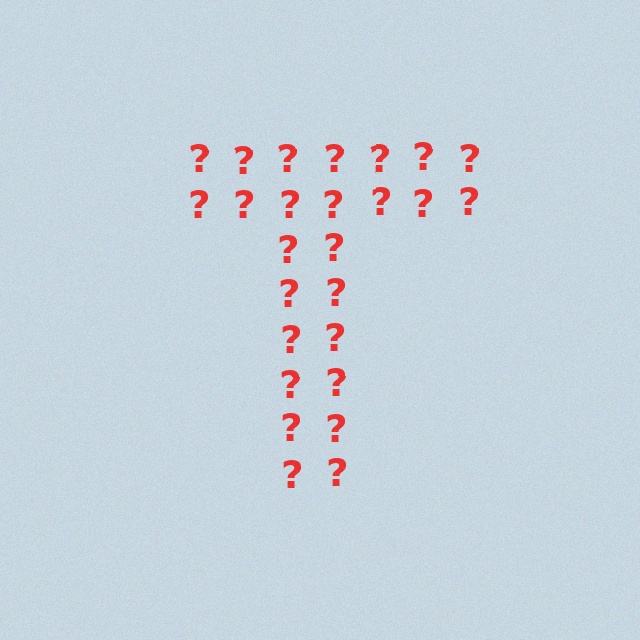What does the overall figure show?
The overall figure shows the letter T.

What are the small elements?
The small elements are question marks.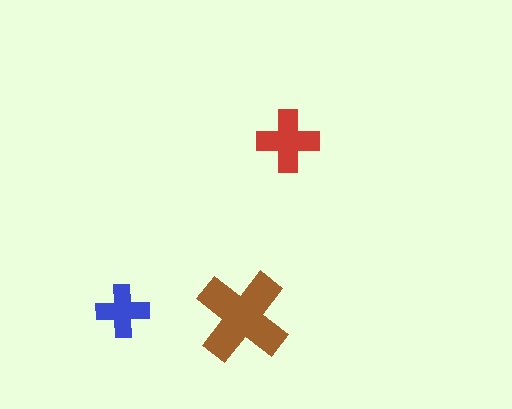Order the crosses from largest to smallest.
the brown one, the red one, the blue one.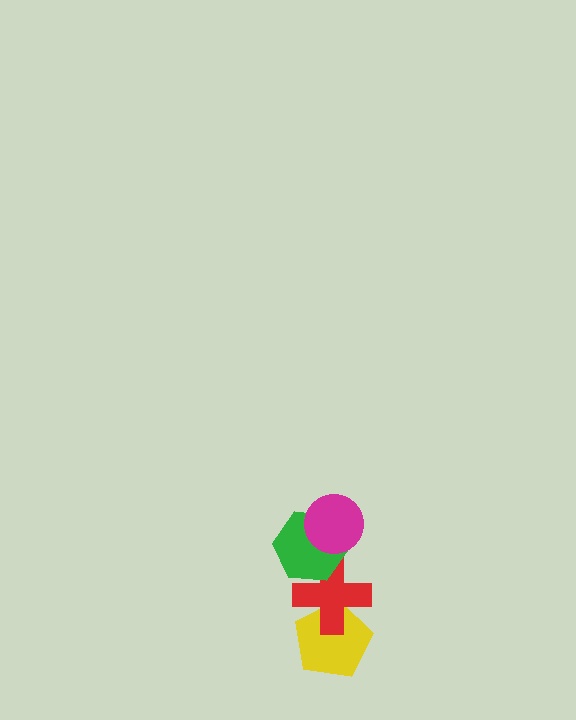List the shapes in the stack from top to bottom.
From top to bottom: the magenta circle, the green hexagon, the red cross, the yellow pentagon.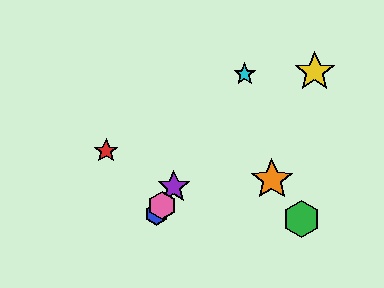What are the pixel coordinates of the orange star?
The orange star is at (272, 180).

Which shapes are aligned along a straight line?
The blue hexagon, the purple star, the cyan star, the pink hexagon are aligned along a straight line.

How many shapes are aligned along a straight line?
4 shapes (the blue hexagon, the purple star, the cyan star, the pink hexagon) are aligned along a straight line.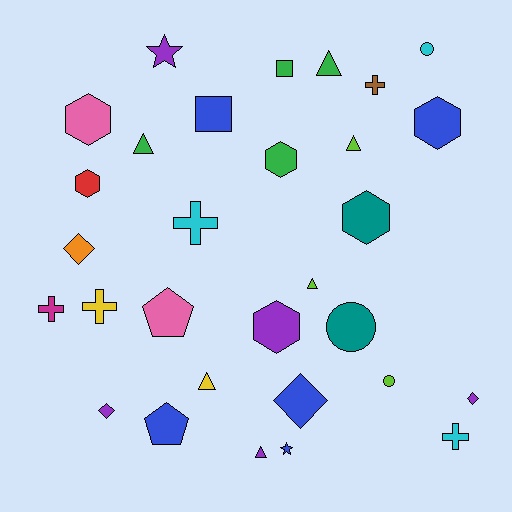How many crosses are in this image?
There are 5 crosses.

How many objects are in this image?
There are 30 objects.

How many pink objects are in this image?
There are 2 pink objects.